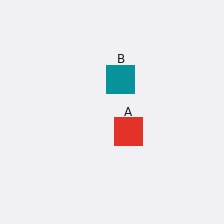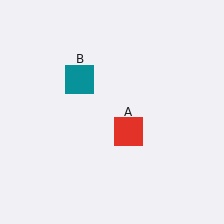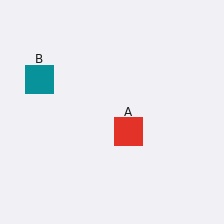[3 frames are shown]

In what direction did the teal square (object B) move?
The teal square (object B) moved left.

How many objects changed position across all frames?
1 object changed position: teal square (object B).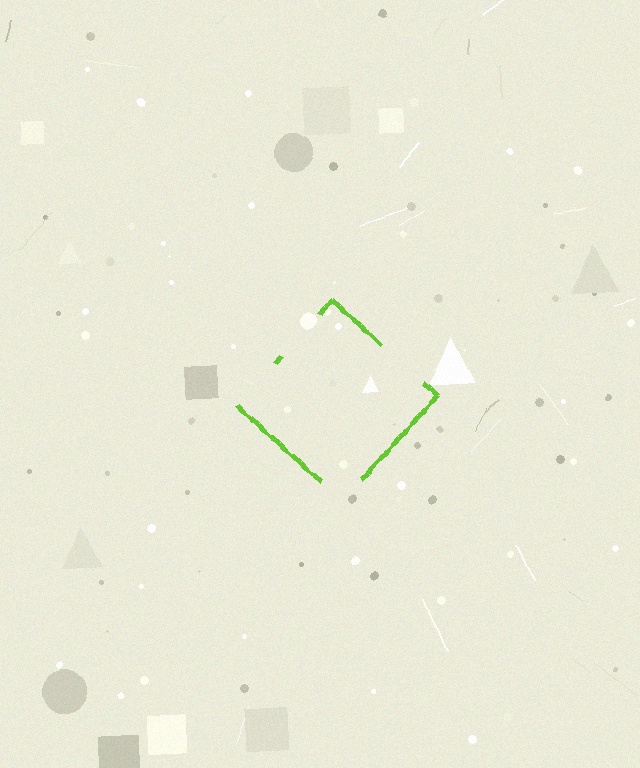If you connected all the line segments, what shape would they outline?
They would outline a diamond.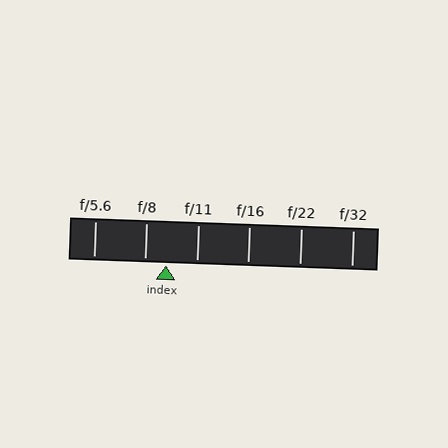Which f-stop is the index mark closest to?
The index mark is closest to f/8.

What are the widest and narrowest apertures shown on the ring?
The widest aperture shown is f/5.6 and the narrowest is f/32.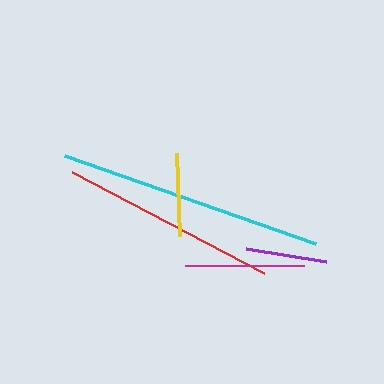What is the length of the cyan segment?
The cyan segment is approximately 265 pixels long.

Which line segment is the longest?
The cyan line is the longest at approximately 265 pixels.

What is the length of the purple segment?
The purple segment is approximately 81 pixels long.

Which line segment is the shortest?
The purple line is the shortest at approximately 81 pixels.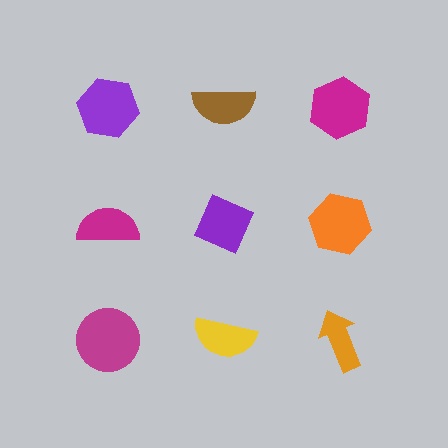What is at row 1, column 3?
A magenta hexagon.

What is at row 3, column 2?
A yellow semicircle.